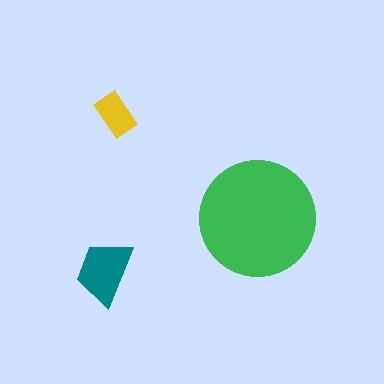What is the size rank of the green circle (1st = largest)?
1st.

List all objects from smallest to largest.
The yellow rectangle, the teal trapezoid, the green circle.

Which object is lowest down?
The teal trapezoid is bottommost.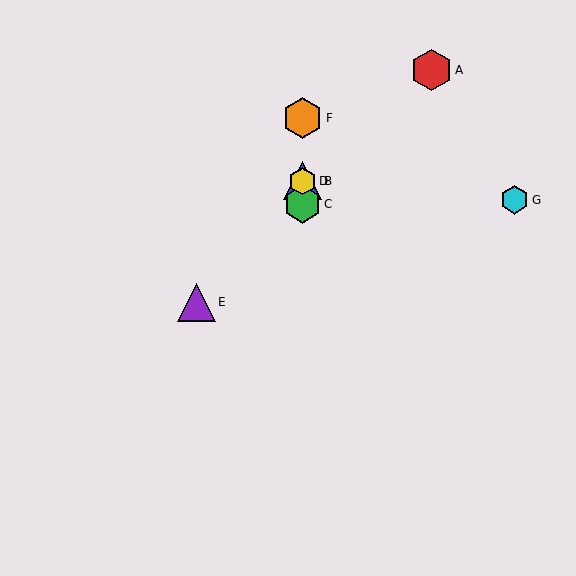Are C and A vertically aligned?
No, C is at x≈302 and A is at x≈431.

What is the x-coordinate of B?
Object B is at x≈302.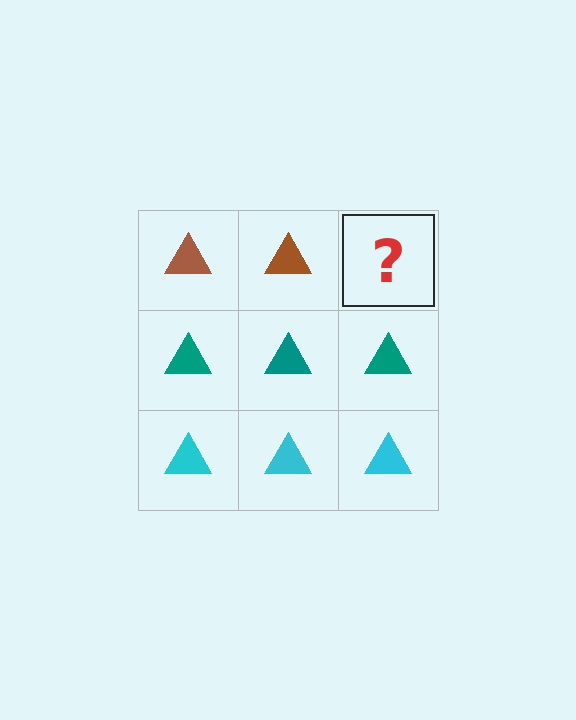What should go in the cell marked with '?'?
The missing cell should contain a brown triangle.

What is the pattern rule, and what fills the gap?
The rule is that each row has a consistent color. The gap should be filled with a brown triangle.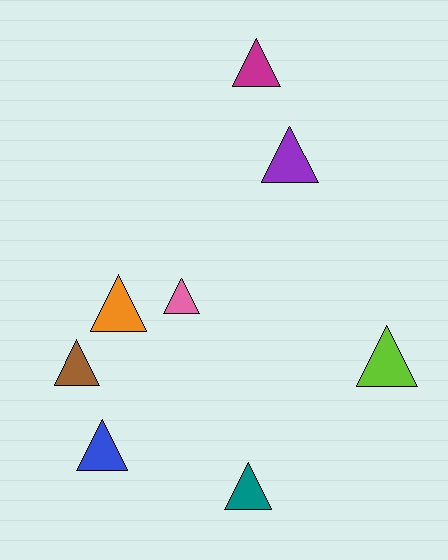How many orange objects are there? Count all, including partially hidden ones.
There is 1 orange object.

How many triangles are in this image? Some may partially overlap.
There are 8 triangles.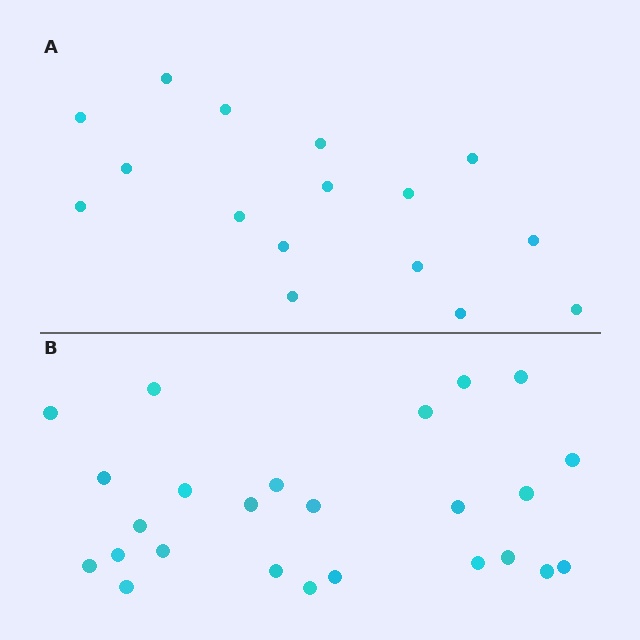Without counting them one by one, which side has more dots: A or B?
Region B (the bottom region) has more dots.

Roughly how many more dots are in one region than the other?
Region B has roughly 8 or so more dots than region A.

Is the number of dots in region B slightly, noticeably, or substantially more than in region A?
Region B has substantially more. The ratio is roughly 1.6 to 1.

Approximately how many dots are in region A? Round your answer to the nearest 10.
About 20 dots. (The exact count is 16, which rounds to 20.)